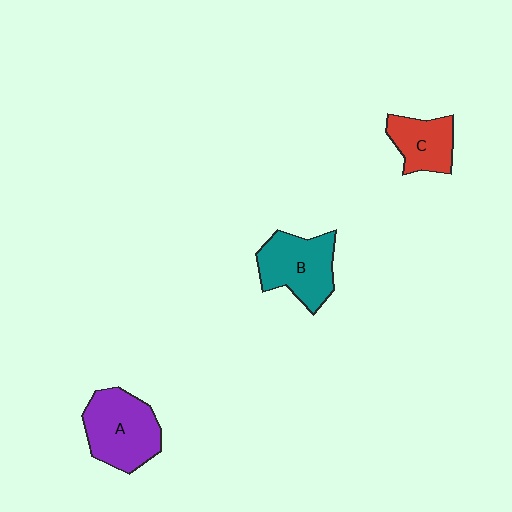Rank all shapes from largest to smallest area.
From largest to smallest: A (purple), B (teal), C (red).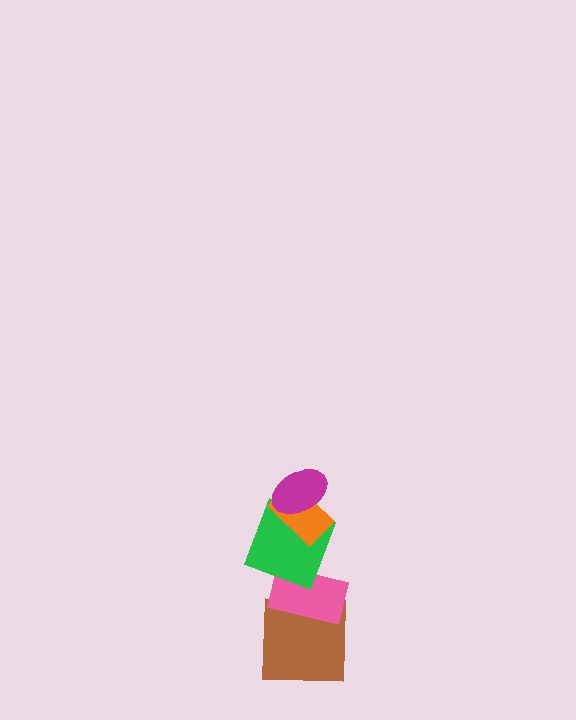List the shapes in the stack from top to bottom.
From top to bottom: the magenta ellipse, the orange rectangle, the green square, the pink rectangle, the brown square.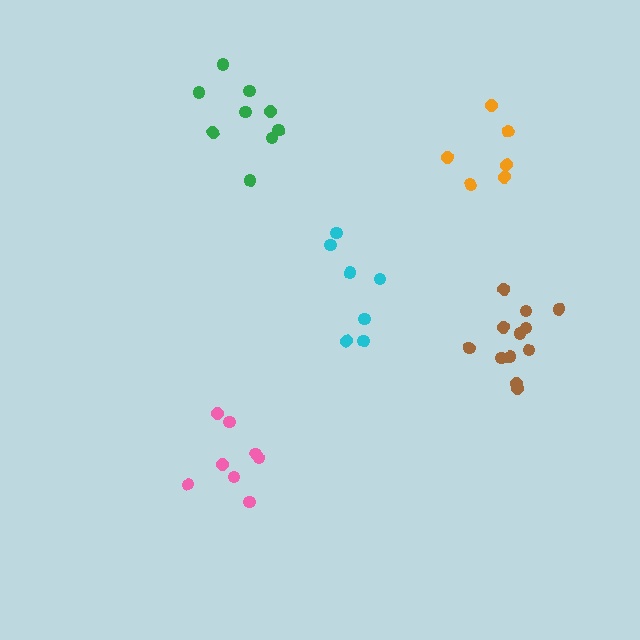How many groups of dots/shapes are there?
There are 5 groups.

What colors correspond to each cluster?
The clusters are colored: green, orange, cyan, brown, pink.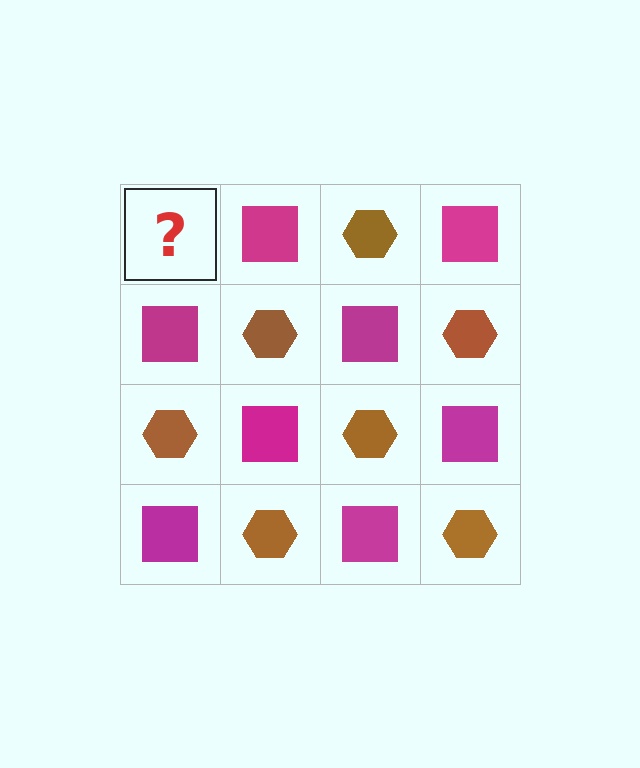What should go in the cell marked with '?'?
The missing cell should contain a brown hexagon.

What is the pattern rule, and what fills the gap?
The rule is that it alternates brown hexagon and magenta square in a checkerboard pattern. The gap should be filled with a brown hexagon.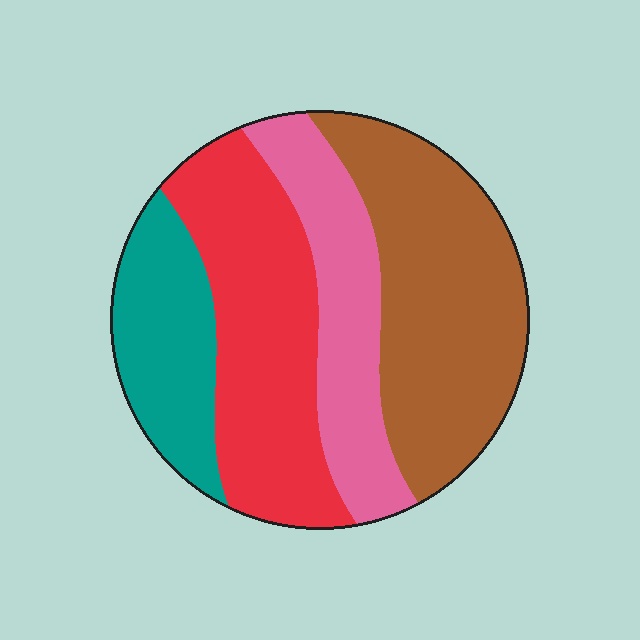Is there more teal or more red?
Red.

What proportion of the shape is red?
Red takes up about one third (1/3) of the shape.